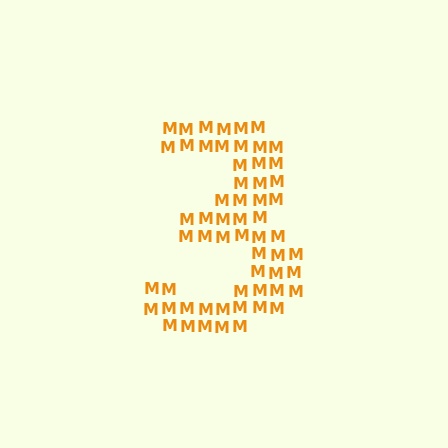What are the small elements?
The small elements are letter M's.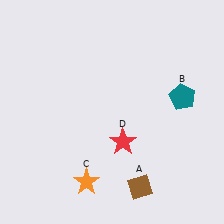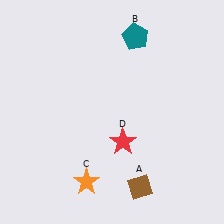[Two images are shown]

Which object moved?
The teal pentagon (B) moved up.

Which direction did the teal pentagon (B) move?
The teal pentagon (B) moved up.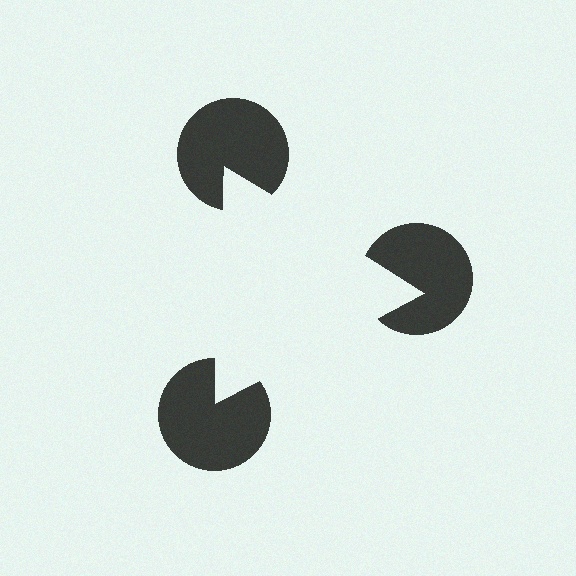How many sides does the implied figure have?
3 sides.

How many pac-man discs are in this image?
There are 3 — one at each vertex of the illusory triangle.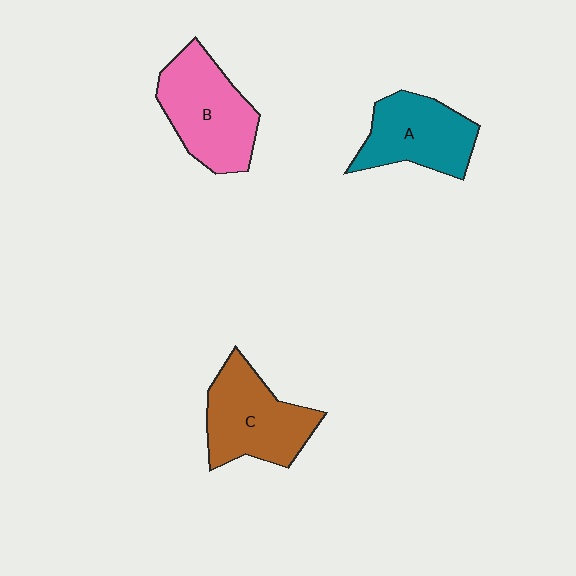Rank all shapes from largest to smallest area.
From largest to smallest: B (pink), C (brown), A (teal).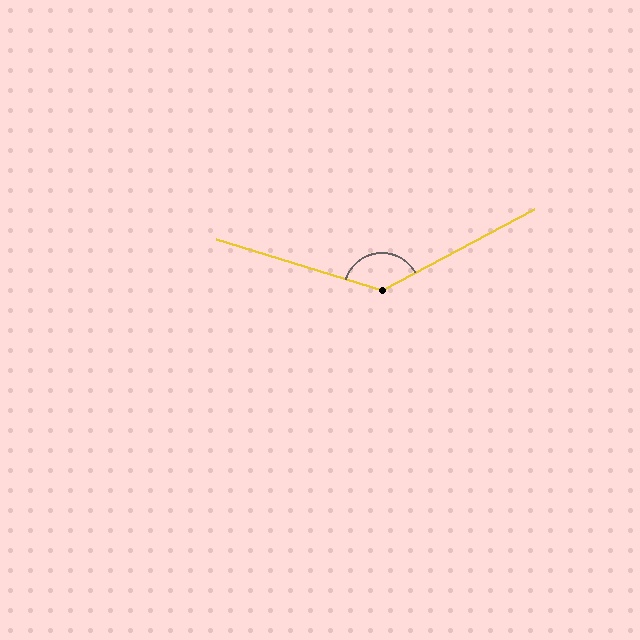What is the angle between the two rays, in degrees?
Approximately 135 degrees.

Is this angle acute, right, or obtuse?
It is obtuse.